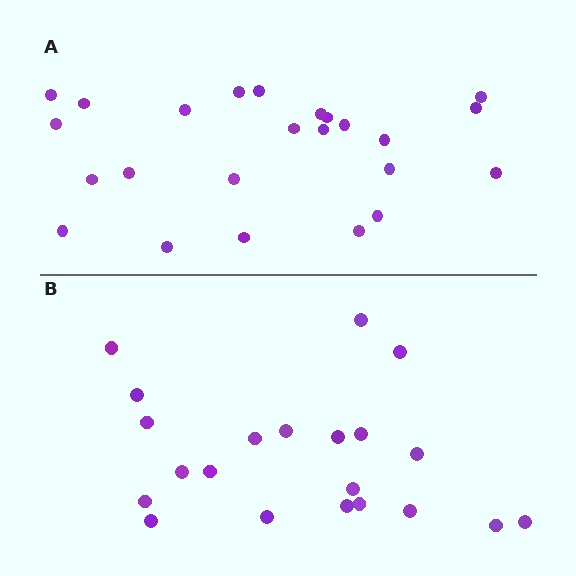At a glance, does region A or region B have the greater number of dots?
Region A (the top region) has more dots.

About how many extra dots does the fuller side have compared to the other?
Region A has just a few more — roughly 2 or 3 more dots than region B.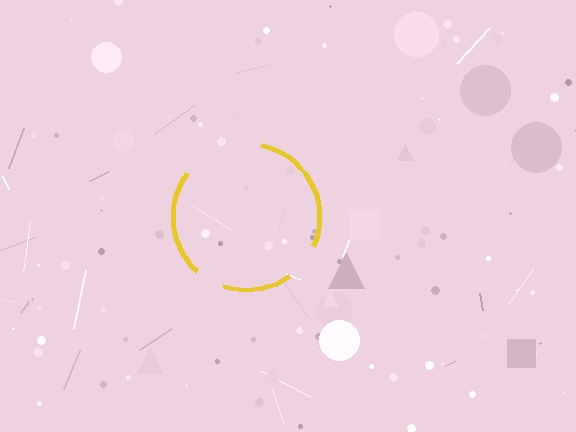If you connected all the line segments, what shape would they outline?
They would outline a circle.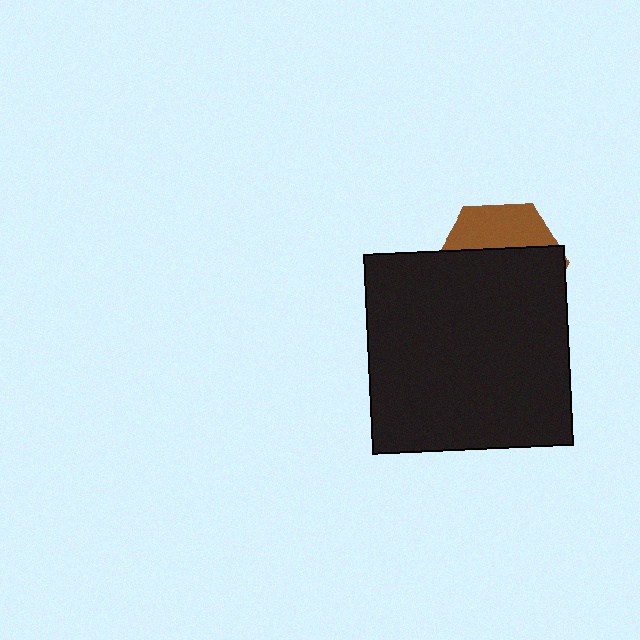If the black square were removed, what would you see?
You would see the complete brown hexagon.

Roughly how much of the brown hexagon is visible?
A small part of it is visible (roughly 32%).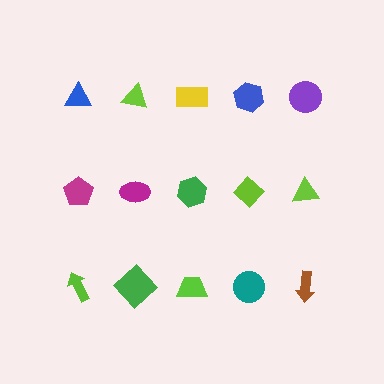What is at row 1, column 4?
A blue hexagon.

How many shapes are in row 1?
5 shapes.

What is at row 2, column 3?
A green hexagon.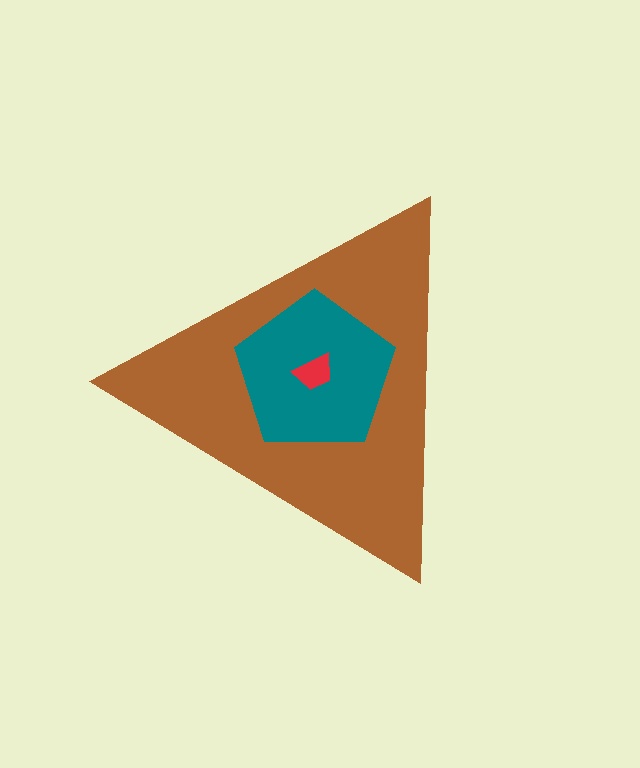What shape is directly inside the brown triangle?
The teal pentagon.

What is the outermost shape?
The brown triangle.